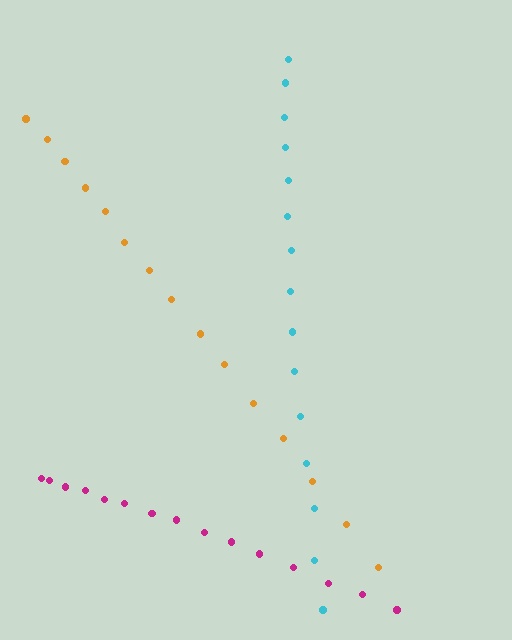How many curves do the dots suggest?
There are 3 distinct paths.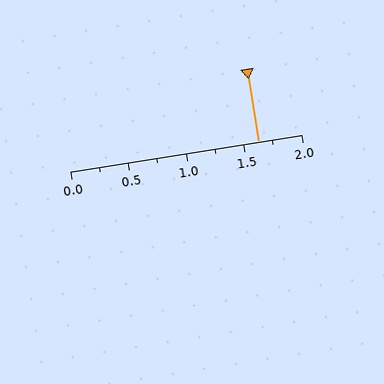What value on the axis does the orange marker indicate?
The marker indicates approximately 1.62.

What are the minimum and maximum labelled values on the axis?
The axis runs from 0.0 to 2.0.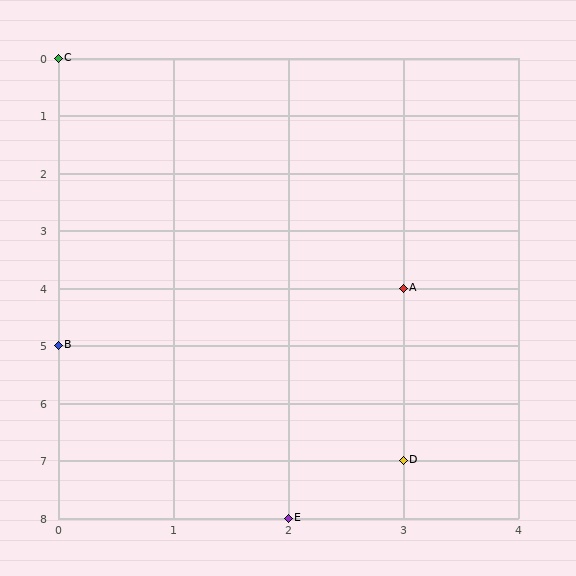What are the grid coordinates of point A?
Point A is at grid coordinates (3, 4).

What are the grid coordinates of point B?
Point B is at grid coordinates (0, 5).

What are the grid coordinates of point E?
Point E is at grid coordinates (2, 8).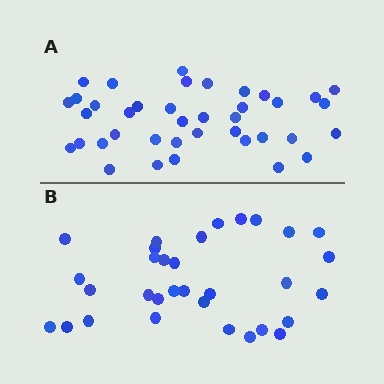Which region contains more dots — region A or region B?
Region A (the top region) has more dots.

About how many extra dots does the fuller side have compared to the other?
Region A has roughly 8 or so more dots than region B.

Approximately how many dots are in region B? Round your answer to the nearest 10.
About 30 dots. (The exact count is 32, which rounds to 30.)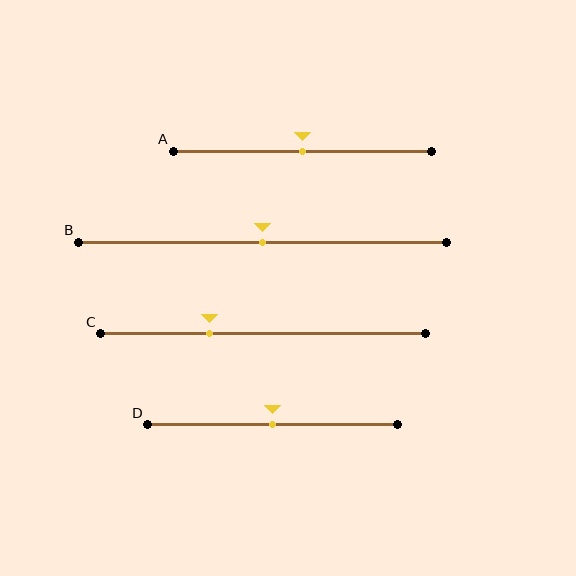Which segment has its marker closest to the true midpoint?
Segment A has its marker closest to the true midpoint.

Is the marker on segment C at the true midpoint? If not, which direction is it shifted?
No, the marker on segment C is shifted to the left by about 16% of the segment length.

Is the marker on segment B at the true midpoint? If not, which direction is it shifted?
Yes, the marker on segment B is at the true midpoint.